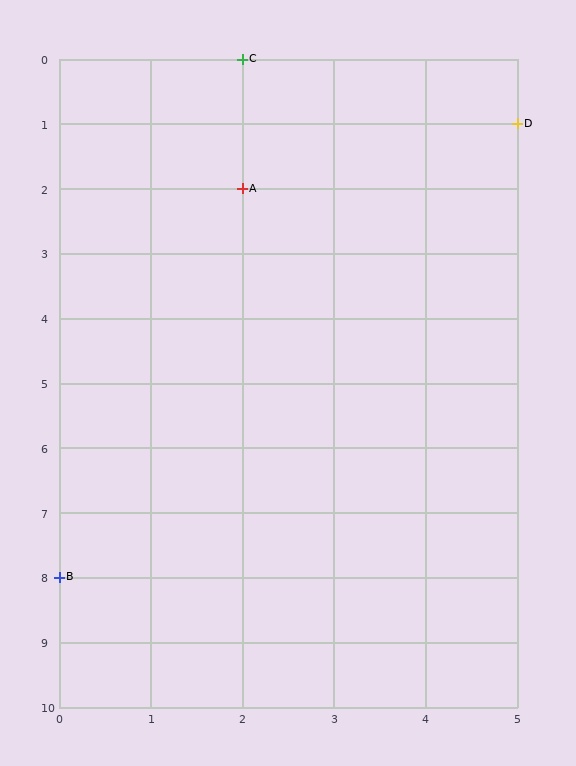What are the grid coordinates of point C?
Point C is at grid coordinates (2, 0).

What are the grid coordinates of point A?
Point A is at grid coordinates (2, 2).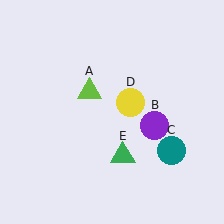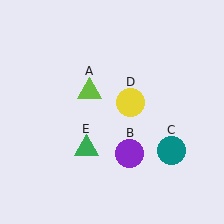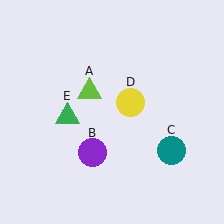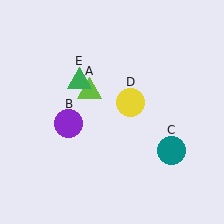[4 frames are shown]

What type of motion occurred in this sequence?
The purple circle (object B), green triangle (object E) rotated clockwise around the center of the scene.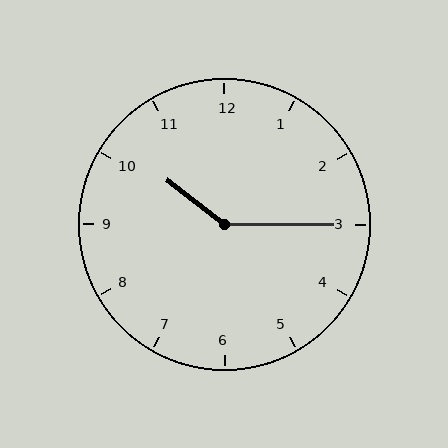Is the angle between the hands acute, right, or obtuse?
It is obtuse.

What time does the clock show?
10:15.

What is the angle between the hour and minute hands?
Approximately 142 degrees.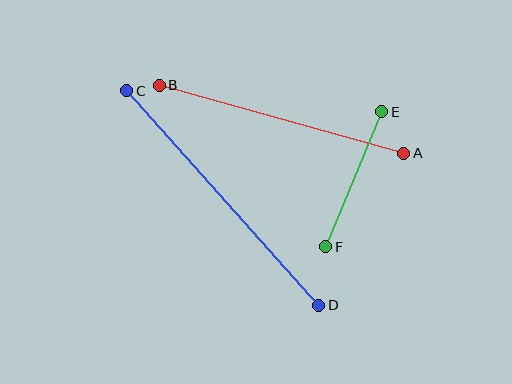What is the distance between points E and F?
The distance is approximately 146 pixels.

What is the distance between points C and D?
The distance is approximately 288 pixels.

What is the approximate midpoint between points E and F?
The midpoint is at approximately (354, 179) pixels.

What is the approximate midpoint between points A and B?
The midpoint is at approximately (281, 119) pixels.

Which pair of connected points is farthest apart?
Points C and D are farthest apart.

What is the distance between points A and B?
The distance is approximately 254 pixels.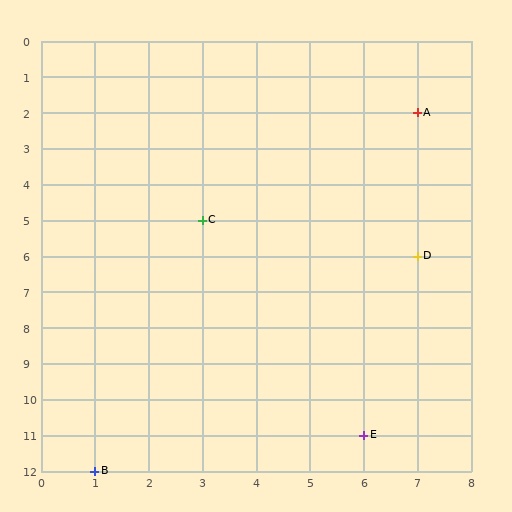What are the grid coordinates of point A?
Point A is at grid coordinates (7, 2).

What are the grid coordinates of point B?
Point B is at grid coordinates (1, 12).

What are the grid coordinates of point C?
Point C is at grid coordinates (3, 5).